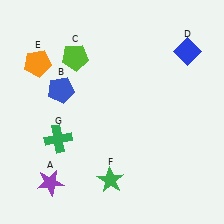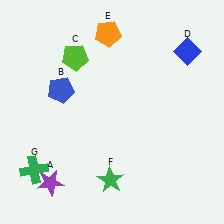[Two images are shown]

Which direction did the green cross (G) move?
The green cross (G) moved down.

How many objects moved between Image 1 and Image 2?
2 objects moved between the two images.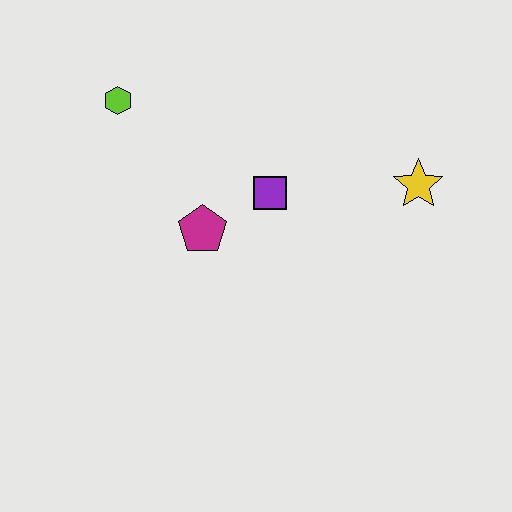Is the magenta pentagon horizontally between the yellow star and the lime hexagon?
Yes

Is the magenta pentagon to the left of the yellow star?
Yes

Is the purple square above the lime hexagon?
No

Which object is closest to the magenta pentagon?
The purple square is closest to the magenta pentagon.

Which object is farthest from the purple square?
The lime hexagon is farthest from the purple square.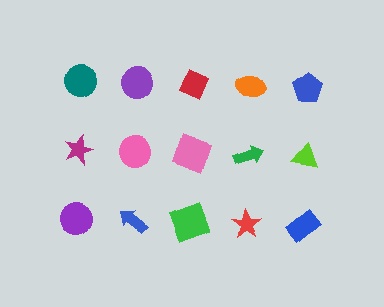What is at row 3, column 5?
A blue rectangle.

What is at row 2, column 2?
A pink circle.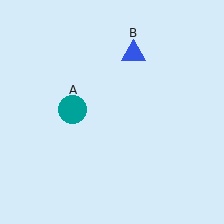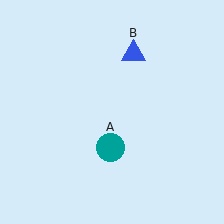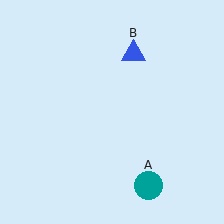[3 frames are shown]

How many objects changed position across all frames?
1 object changed position: teal circle (object A).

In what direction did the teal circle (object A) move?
The teal circle (object A) moved down and to the right.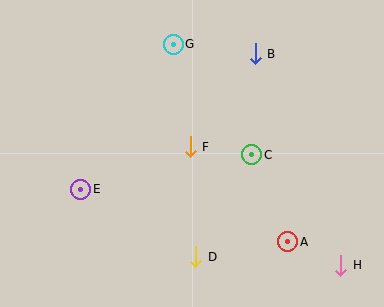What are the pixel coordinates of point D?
Point D is at (196, 257).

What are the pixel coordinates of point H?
Point H is at (341, 265).